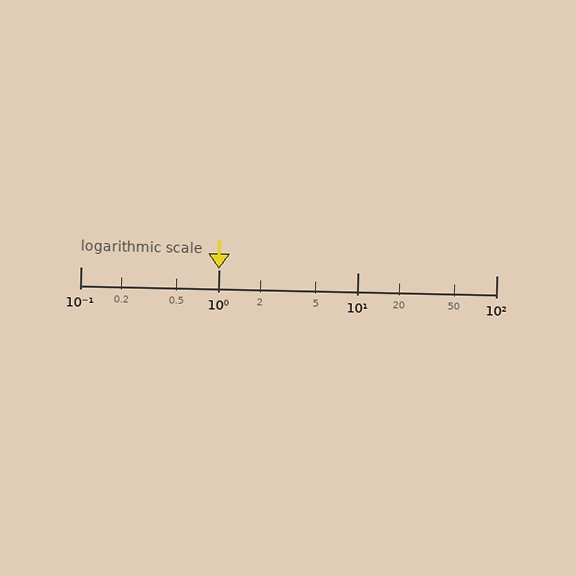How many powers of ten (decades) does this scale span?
The scale spans 3 decades, from 0.1 to 100.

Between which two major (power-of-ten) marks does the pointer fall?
The pointer is between 1 and 10.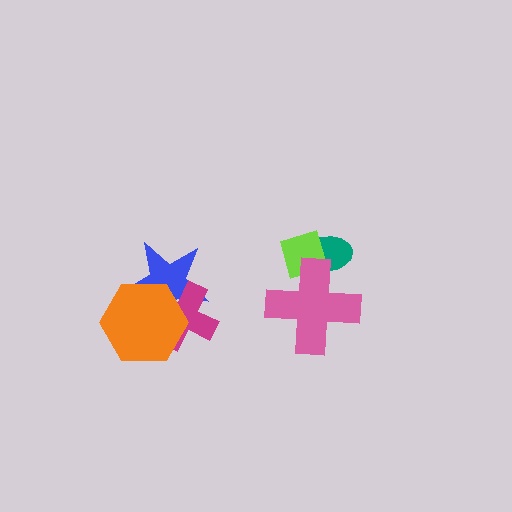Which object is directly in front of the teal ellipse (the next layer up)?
The lime diamond is directly in front of the teal ellipse.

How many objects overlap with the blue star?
2 objects overlap with the blue star.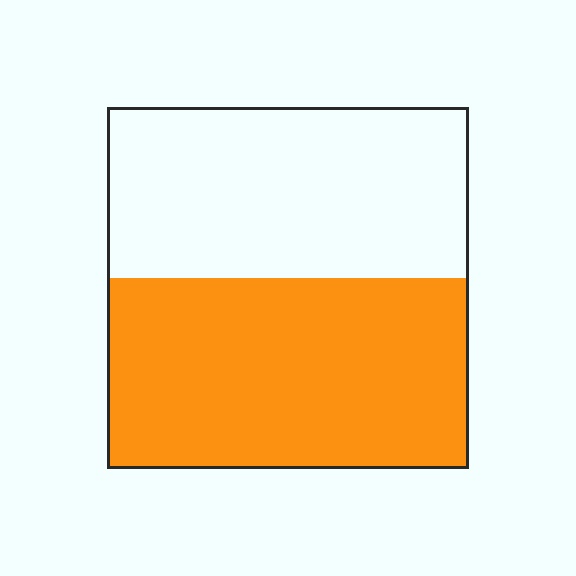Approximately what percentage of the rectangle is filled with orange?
Approximately 55%.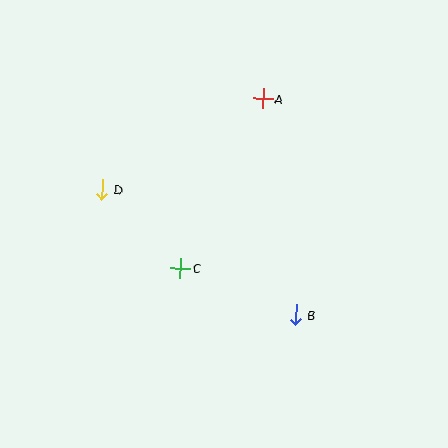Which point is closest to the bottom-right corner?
Point B is closest to the bottom-right corner.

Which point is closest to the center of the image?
Point C at (180, 268) is closest to the center.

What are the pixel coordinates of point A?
Point A is at (263, 99).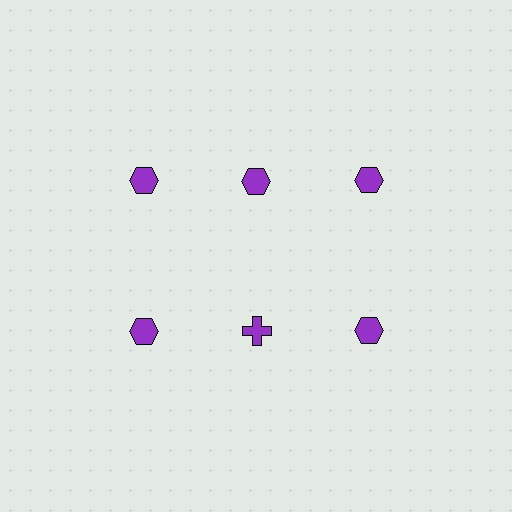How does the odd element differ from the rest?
It has a different shape: cross instead of hexagon.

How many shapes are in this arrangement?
There are 6 shapes arranged in a grid pattern.